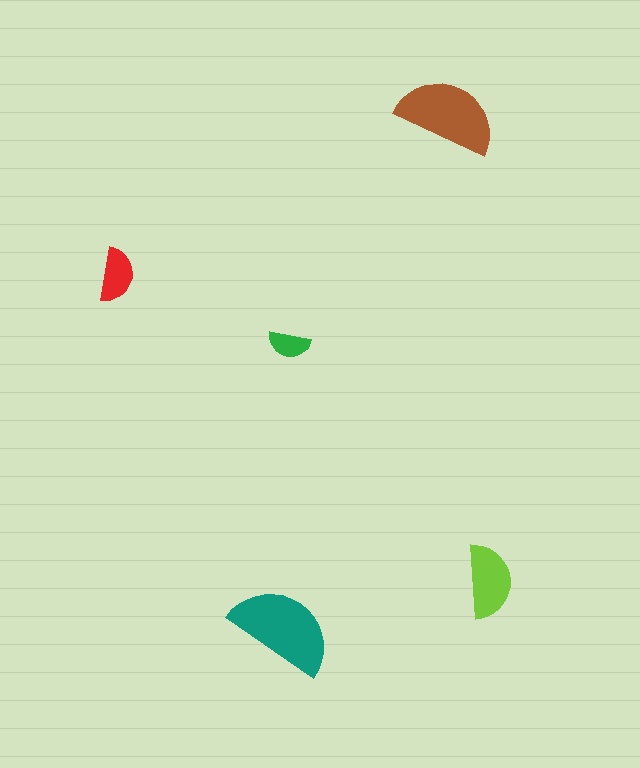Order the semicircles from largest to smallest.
the teal one, the brown one, the lime one, the red one, the green one.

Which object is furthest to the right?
The lime semicircle is rightmost.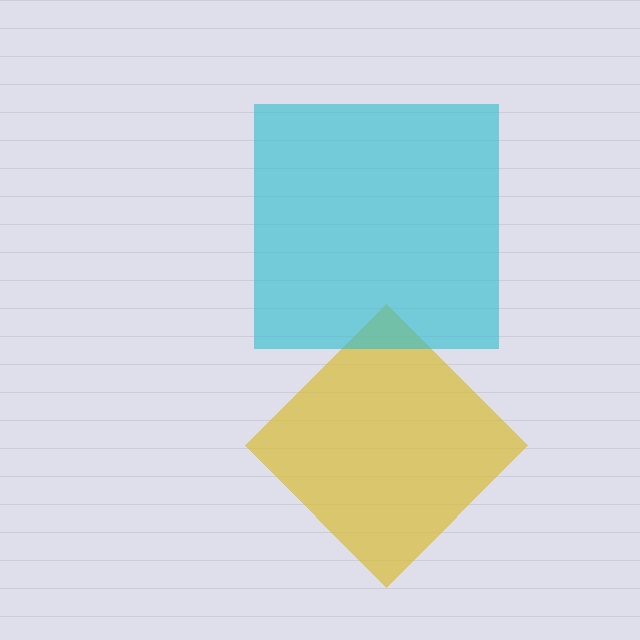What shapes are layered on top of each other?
The layered shapes are: a yellow diamond, a cyan square.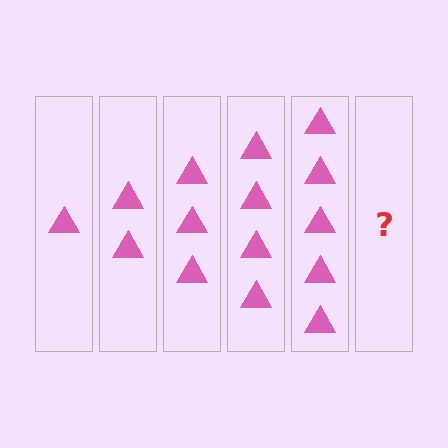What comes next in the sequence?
The next element should be 6 triangles.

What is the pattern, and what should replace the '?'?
The pattern is that each step adds one more triangle. The '?' should be 6 triangles.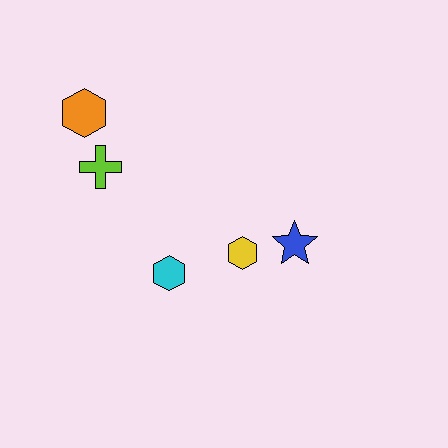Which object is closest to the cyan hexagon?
The yellow hexagon is closest to the cyan hexagon.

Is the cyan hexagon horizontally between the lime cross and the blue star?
Yes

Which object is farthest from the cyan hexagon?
The orange hexagon is farthest from the cyan hexagon.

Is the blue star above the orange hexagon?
No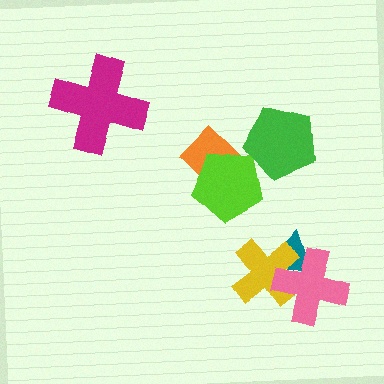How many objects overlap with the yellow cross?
2 objects overlap with the yellow cross.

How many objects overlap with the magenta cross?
0 objects overlap with the magenta cross.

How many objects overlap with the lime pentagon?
2 objects overlap with the lime pentagon.